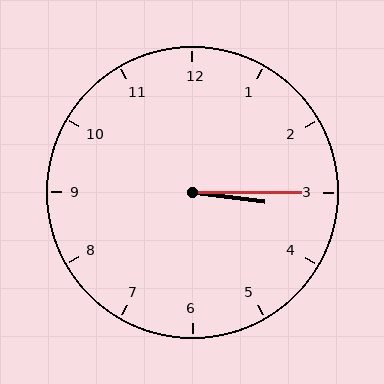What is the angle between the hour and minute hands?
Approximately 8 degrees.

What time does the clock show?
3:15.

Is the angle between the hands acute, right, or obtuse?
It is acute.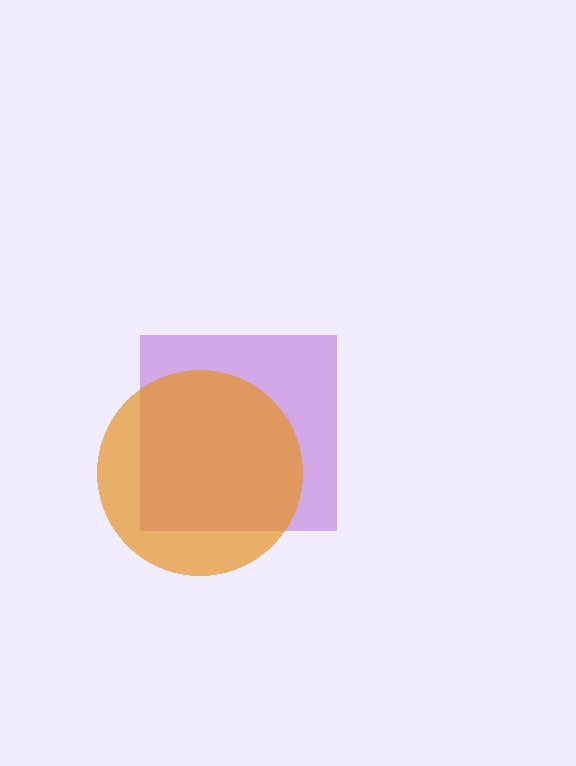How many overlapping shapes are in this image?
There are 2 overlapping shapes in the image.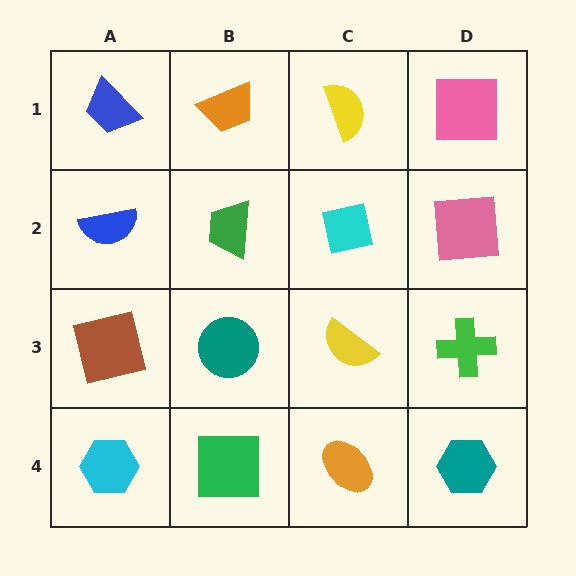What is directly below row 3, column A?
A cyan hexagon.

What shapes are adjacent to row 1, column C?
A cyan square (row 2, column C), an orange trapezoid (row 1, column B), a pink square (row 1, column D).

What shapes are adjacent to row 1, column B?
A green trapezoid (row 2, column B), a blue trapezoid (row 1, column A), a yellow semicircle (row 1, column C).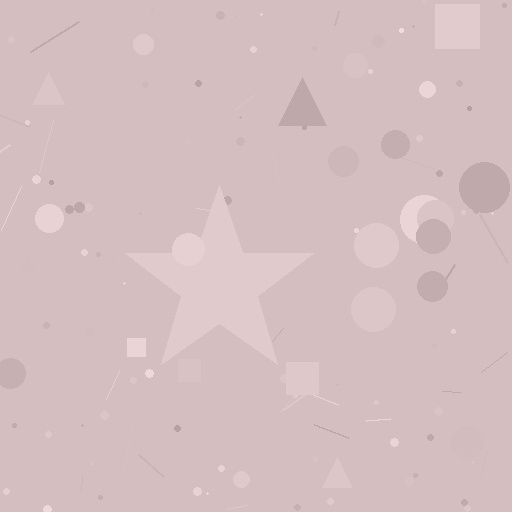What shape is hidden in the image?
A star is hidden in the image.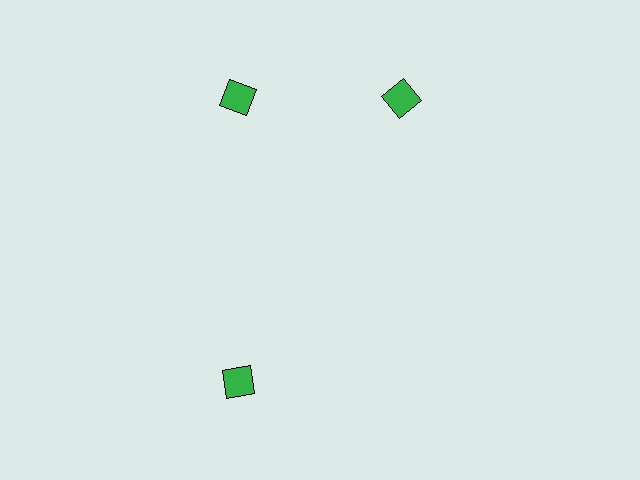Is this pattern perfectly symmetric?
No. The 3 green diamonds are arranged in a ring, but one element near the 3 o'clock position is rotated out of alignment along the ring, breaking the 3-fold rotational symmetry.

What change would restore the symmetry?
The symmetry would be restored by rotating it back into even spacing with its neighbors so that all 3 diamonds sit at equal angles and equal distance from the center.